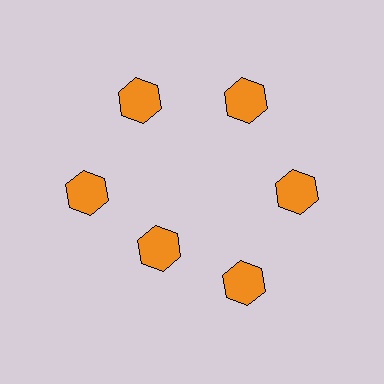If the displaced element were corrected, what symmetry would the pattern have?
It would have 6-fold rotational symmetry — the pattern would map onto itself every 60 degrees.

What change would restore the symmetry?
The symmetry would be restored by moving it outward, back onto the ring so that all 6 hexagons sit at equal angles and equal distance from the center.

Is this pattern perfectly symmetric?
No. The 6 orange hexagons are arranged in a ring, but one element near the 7 o'clock position is pulled inward toward the center, breaking the 6-fold rotational symmetry.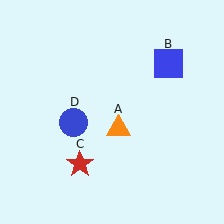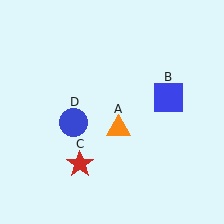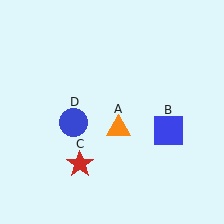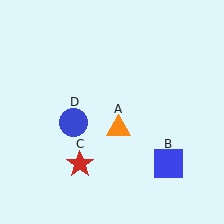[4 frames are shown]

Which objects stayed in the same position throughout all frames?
Orange triangle (object A) and red star (object C) and blue circle (object D) remained stationary.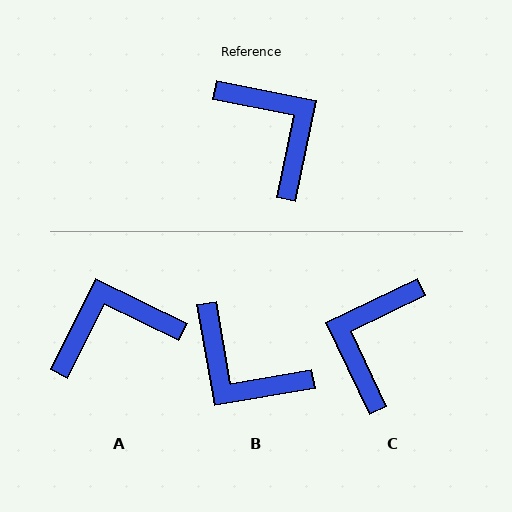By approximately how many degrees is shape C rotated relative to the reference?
Approximately 127 degrees counter-clockwise.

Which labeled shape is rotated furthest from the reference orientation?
B, about 159 degrees away.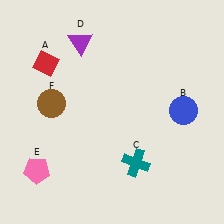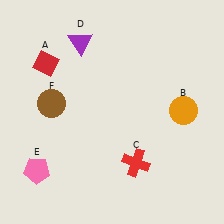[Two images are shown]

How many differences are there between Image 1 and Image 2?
There are 2 differences between the two images.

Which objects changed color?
B changed from blue to orange. C changed from teal to red.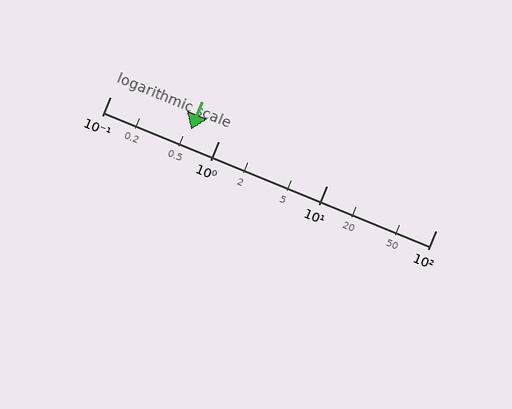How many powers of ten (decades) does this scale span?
The scale spans 3 decades, from 0.1 to 100.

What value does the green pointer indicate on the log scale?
The pointer indicates approximately 0.56.